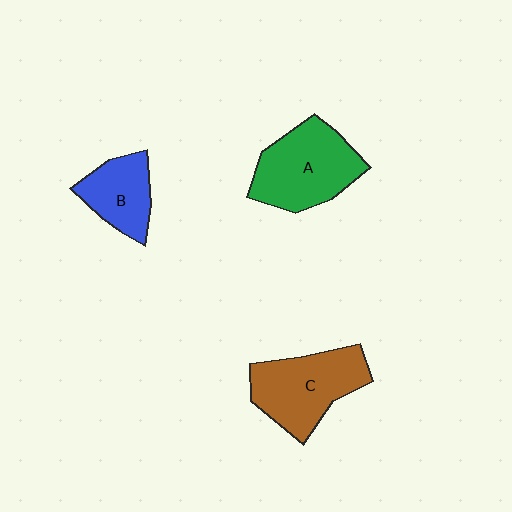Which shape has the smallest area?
Shape B (blue).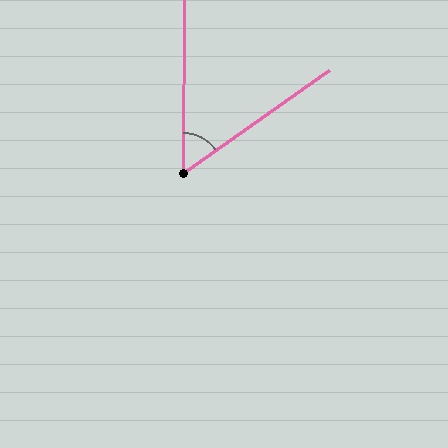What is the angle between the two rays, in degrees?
Approximately 54 degrees.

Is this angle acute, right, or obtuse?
It is acute.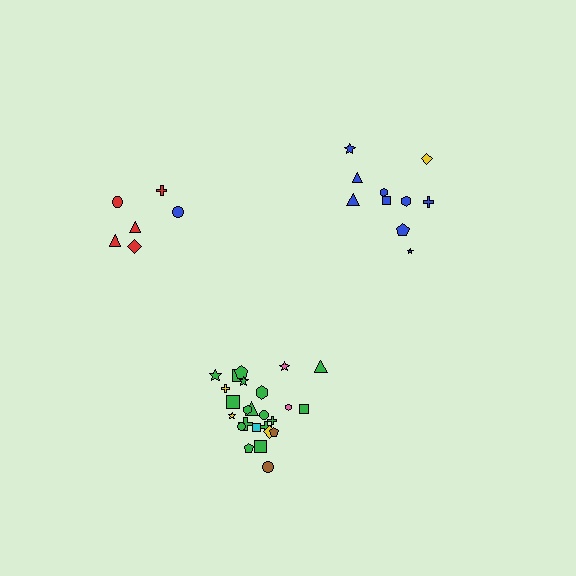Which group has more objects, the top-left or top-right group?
The top-right group.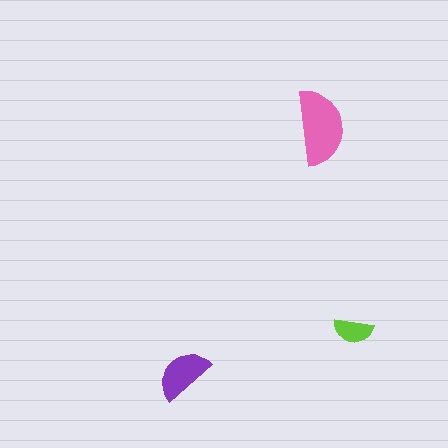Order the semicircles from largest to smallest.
the pink one, the purple one, the lime one.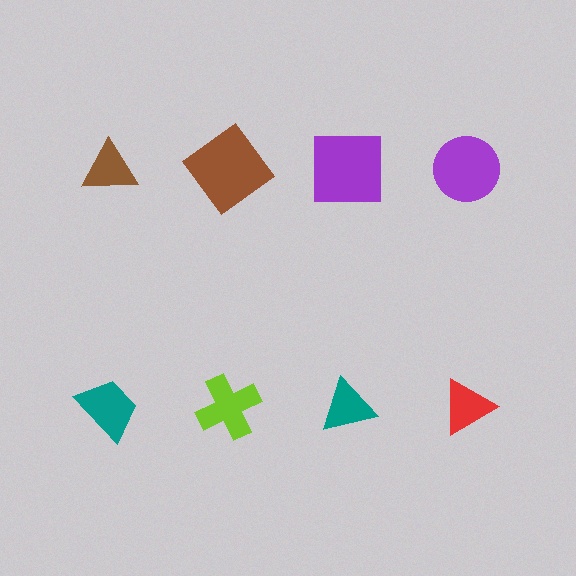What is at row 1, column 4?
A purple circle.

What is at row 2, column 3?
A teal triangle.